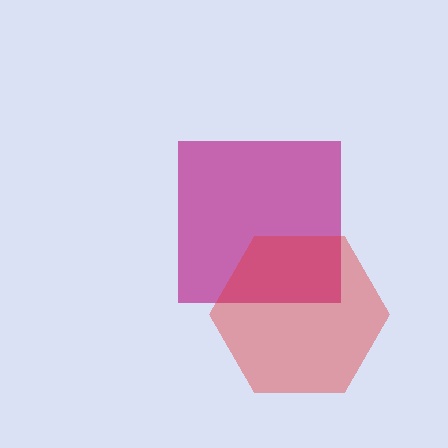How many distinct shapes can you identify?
There are 2 distinct shapes: a magenta square, a red hexagon.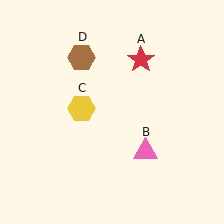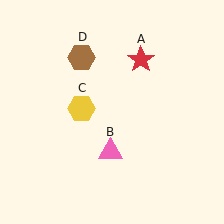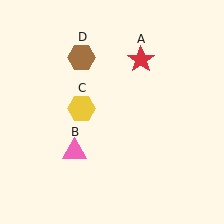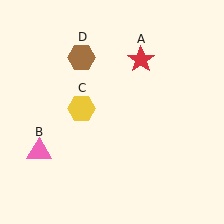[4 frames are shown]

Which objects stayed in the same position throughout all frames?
Red star (object A) and yellow hexagon (object C) and brown hexagon (object D) remained stationary.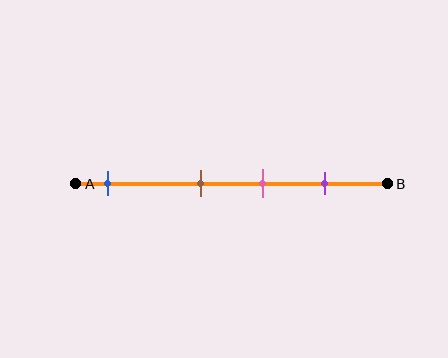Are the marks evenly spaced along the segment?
No, the marks are not evenly spaced.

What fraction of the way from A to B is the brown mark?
The brown mark is approximately 40% (0.4) of the way from A to B.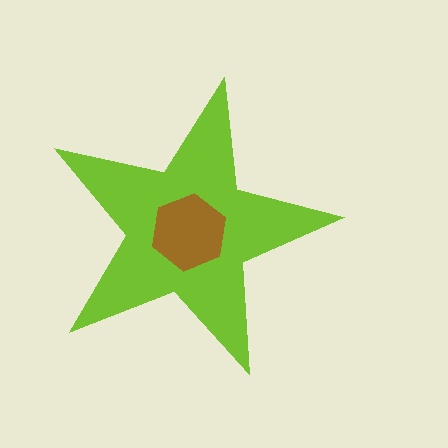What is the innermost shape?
The brown hexagon.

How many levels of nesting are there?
2.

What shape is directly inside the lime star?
The brown hexagon.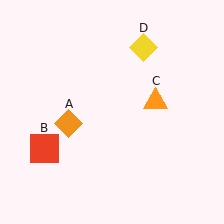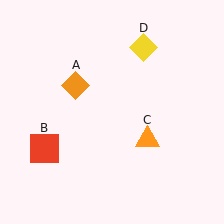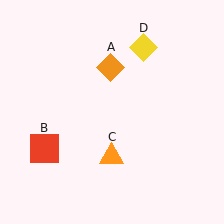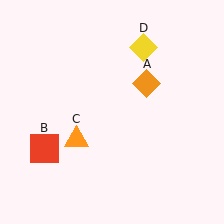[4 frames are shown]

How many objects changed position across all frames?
2 objects changed position: orange diamond (object A), orange triangle (object C).